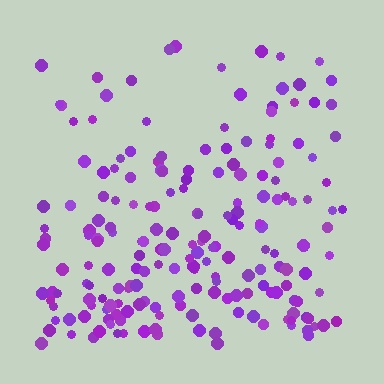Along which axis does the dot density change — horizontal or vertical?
Vertical.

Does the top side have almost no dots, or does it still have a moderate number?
Still a moderate number, just noticeably fewer than the bottom.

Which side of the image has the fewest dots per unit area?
The top.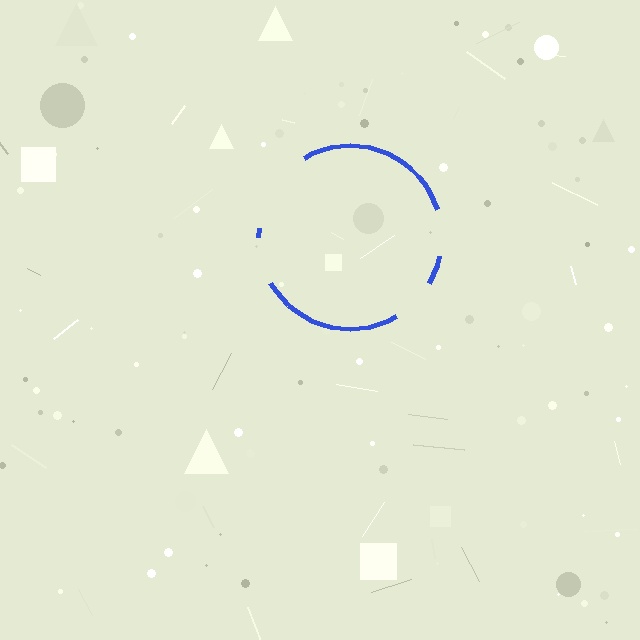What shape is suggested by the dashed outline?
The dashed outline suggests a circle.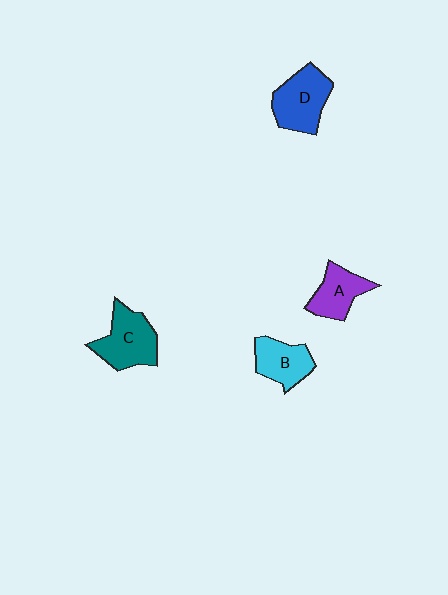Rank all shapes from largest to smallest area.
From largest to smallest: D (blue), C (teal), B (cyan), A (purple).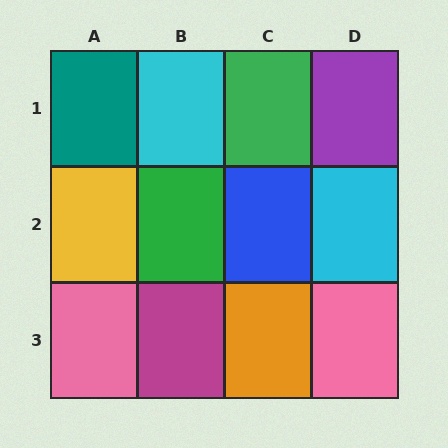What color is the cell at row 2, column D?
Cyan.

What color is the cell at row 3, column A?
Pink.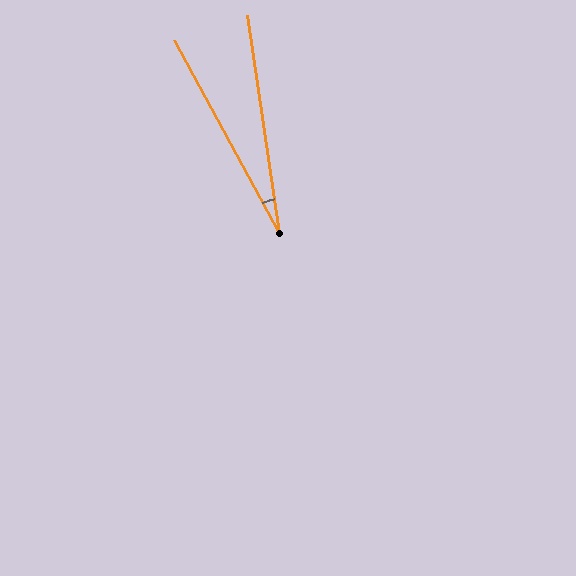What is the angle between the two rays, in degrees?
Approximately 20 degrees.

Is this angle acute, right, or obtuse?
It is acute.